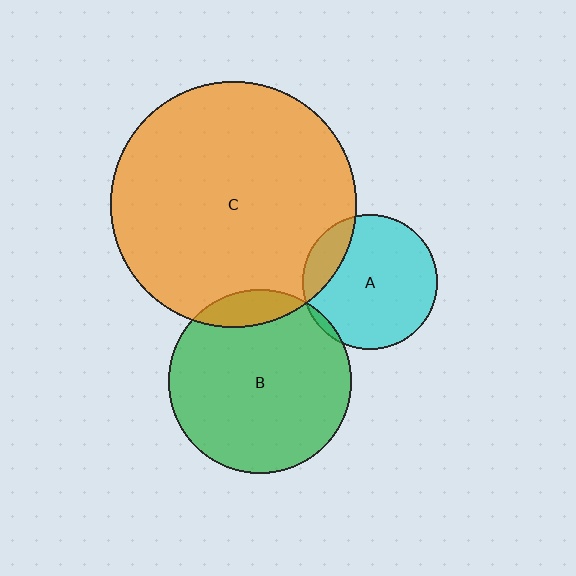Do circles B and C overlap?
Yes.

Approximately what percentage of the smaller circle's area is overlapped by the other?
Approximately 10%.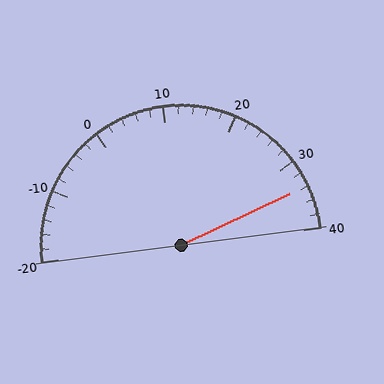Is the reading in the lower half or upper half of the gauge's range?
The reading is in the upper half of the range (-20 to 40).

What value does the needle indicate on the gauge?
The needle indicates approximately 34.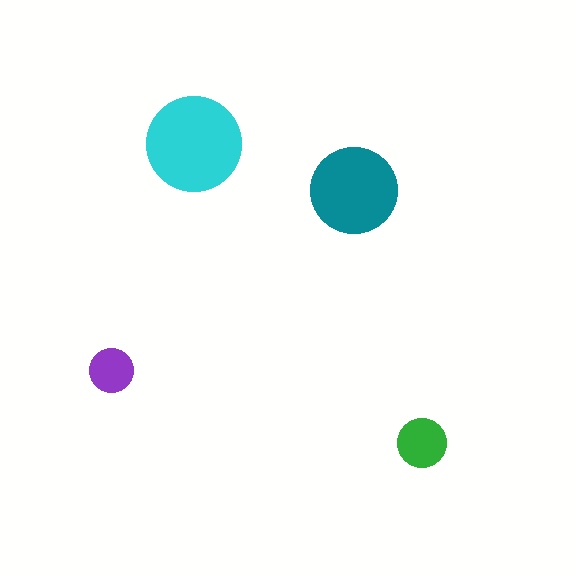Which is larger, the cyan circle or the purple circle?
The cyan one.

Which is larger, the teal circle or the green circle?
The teal one.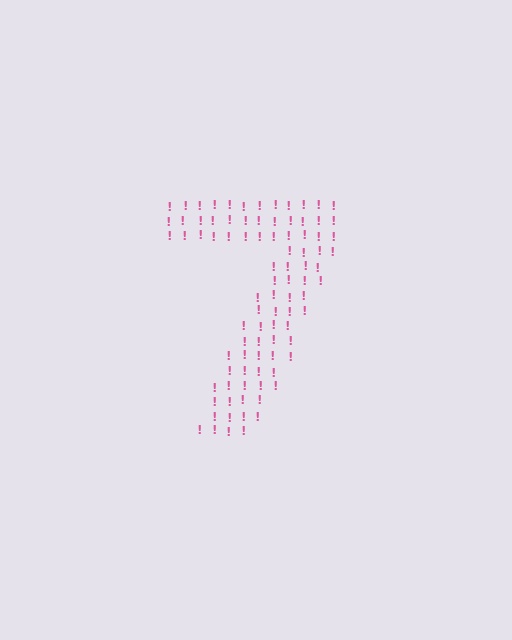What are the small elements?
The small elements are exclamation marks.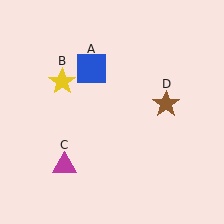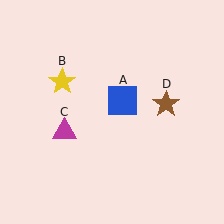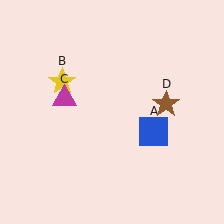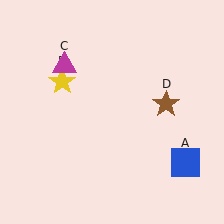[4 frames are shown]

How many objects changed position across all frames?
2 objects changed position: blue square (object A), magenta triangle (object C).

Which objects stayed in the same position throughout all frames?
Yellow star (object B) and brown star (object D) remained stationary.